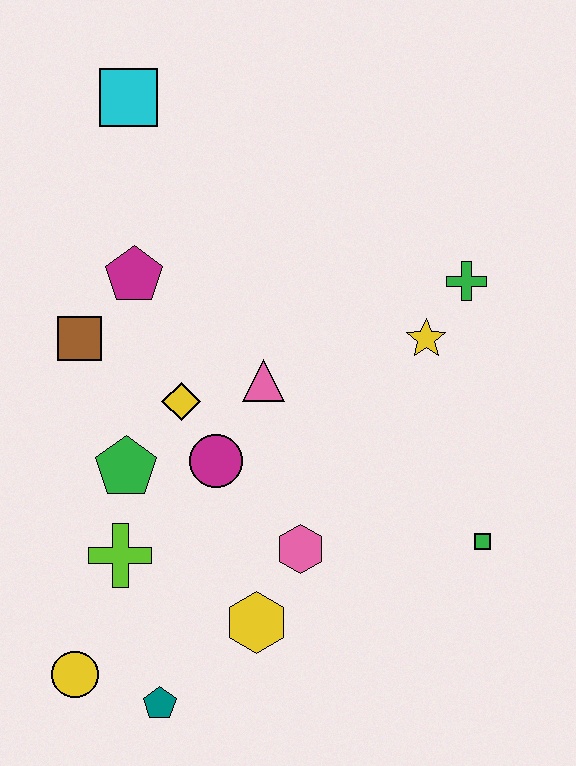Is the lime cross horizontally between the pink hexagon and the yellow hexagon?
No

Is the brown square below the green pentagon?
No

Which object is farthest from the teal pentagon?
The cyan square is farthest from the teal pentagon.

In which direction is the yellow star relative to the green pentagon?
The yellow star is to the right of the green pentagon.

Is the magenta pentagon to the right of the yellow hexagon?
No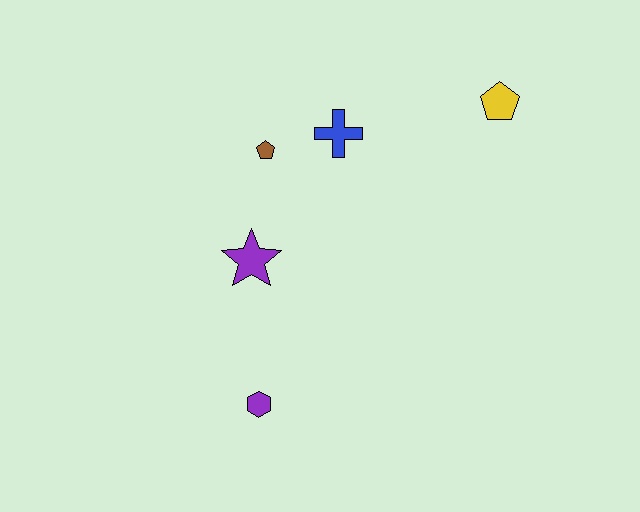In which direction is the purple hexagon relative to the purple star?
The purple hexagon is below the purple star.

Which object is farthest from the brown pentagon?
The purple hexagon is farthest from the brown pentagon.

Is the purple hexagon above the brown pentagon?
No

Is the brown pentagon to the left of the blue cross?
Yes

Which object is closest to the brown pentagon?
The blue cross is closest to the brown pentagon.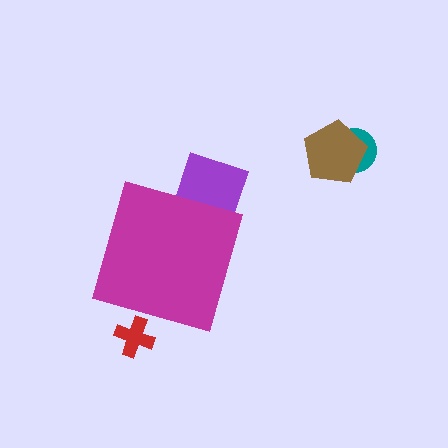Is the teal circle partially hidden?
No, the teal circle is fully visible.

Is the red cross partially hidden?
Yes, the red cross is partially hidden behind the magenta diamond.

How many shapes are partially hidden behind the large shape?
2 shapes are partially hidden.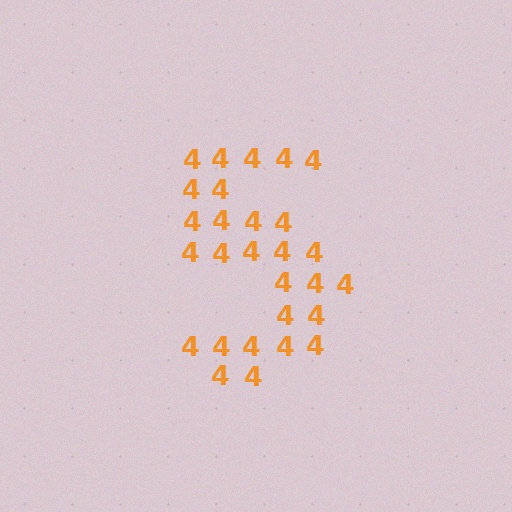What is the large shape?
The large shape is the digit 5.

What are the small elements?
The small elements are digit 4's.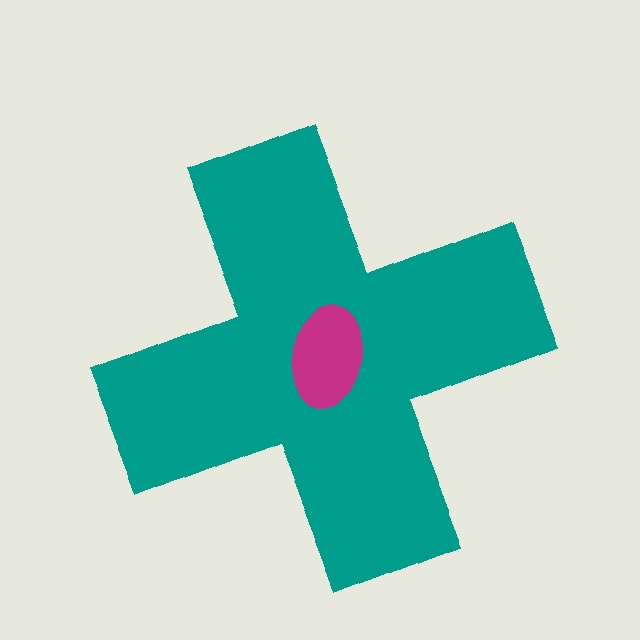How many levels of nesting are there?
2.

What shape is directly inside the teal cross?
The magenta ellipse.